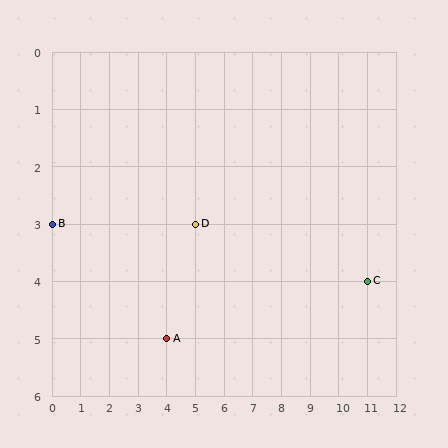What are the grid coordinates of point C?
Point C is at grid coordinates (11, 4).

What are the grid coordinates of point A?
Point A is at grid coordinates (4, 5).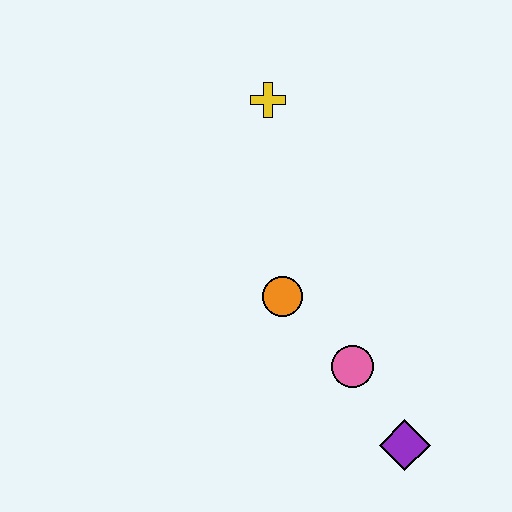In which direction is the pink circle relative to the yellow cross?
The pink circle is below the yellow cross.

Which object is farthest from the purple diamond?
The yellow cross is farthest from the purple diamond.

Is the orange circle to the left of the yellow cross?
No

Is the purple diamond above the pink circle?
No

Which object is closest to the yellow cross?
The orange circle is closest to the yellow cross.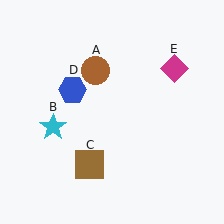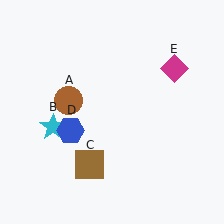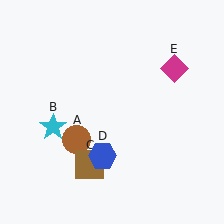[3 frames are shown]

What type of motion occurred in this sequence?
The brown circle (object A), blue hexagon (object D) rotated counterclockwise around the center of the scene.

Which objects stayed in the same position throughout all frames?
Cyan star (object B) and brown square (object C) and magenta diamond (object E) remained stationary.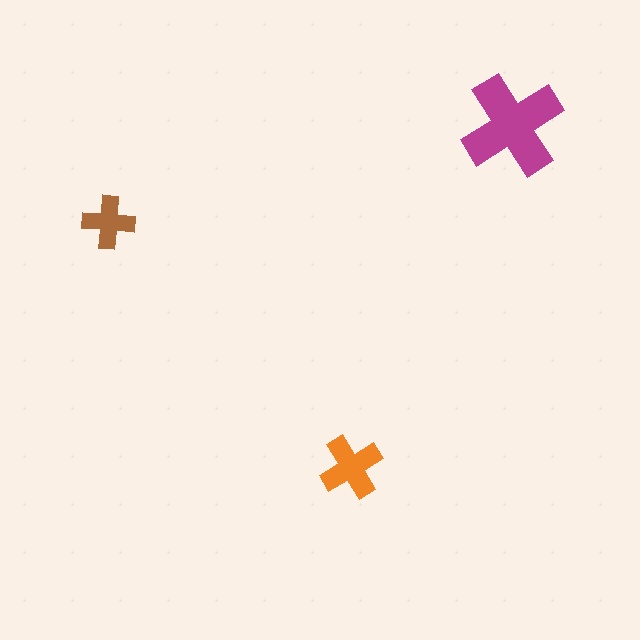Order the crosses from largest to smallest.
the magenta one, the orange one, the brown one.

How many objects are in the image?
There are 3 objects in the image.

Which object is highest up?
The magenta cross is topmost.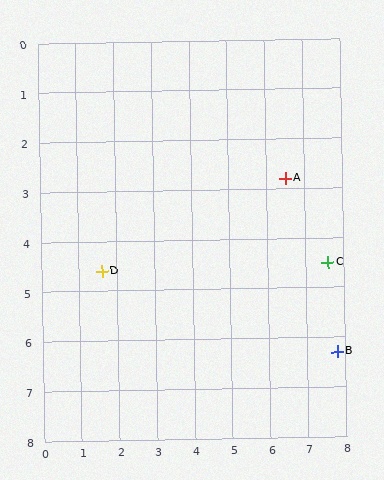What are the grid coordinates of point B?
Point B is at approximately (7.8, 6.3).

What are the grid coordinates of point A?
Point A is at approximately (6.5, 2.8).